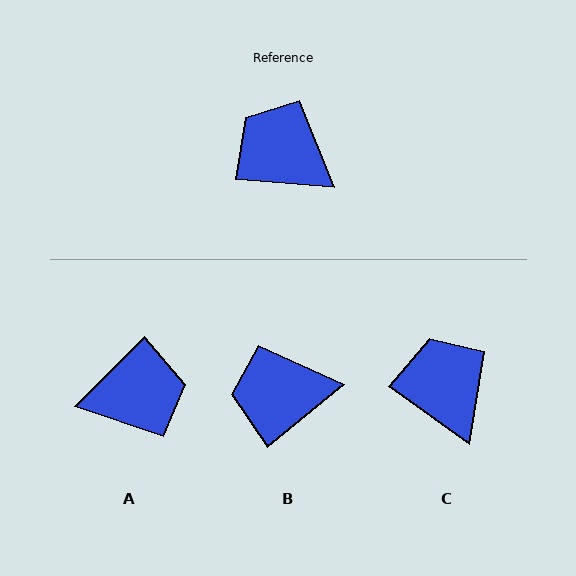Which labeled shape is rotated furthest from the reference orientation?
A, about 131 degrees away.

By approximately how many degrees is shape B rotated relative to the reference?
Approximately 43 degrees counter-clockwise.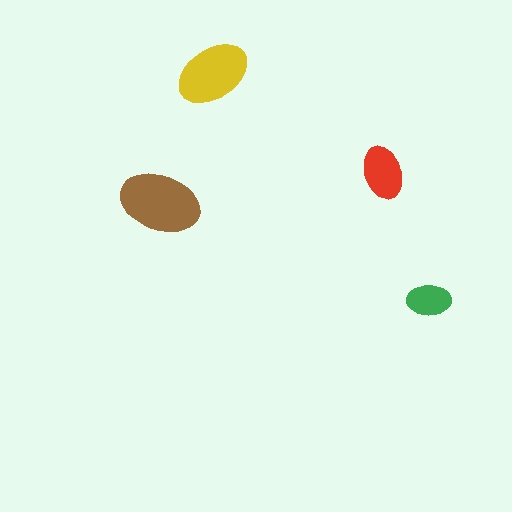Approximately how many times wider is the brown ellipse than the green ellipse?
About 2 times wider.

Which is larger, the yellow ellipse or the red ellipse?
The yellow one.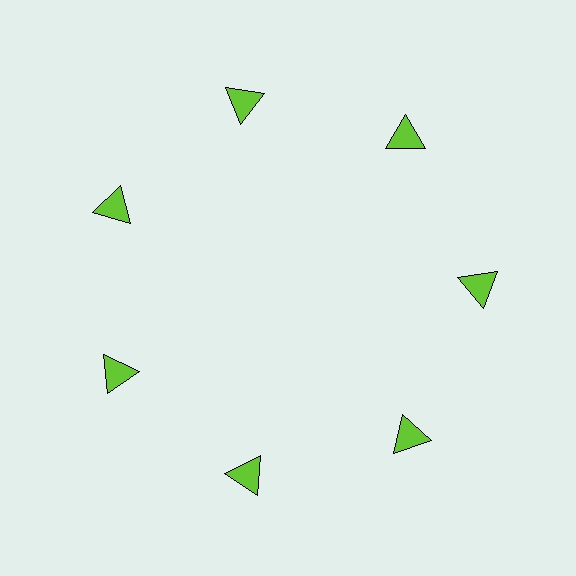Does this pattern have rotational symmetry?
Yes, this pattern has 7-fold rotational symmetry. It looks the same after rotating 51 degrees around the center.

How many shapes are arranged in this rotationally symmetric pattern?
There are 7 shapes, arranged in 7 groups of 1.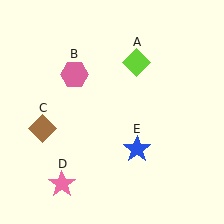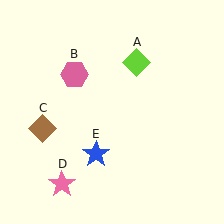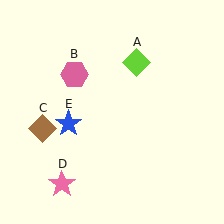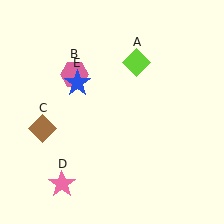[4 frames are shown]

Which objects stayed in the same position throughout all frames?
Lime diamond (object A) and pink hexagon (object B) and brown diamond (object C) and pink star (object D) remained stationary.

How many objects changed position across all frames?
1 object changed position: blue star (object E).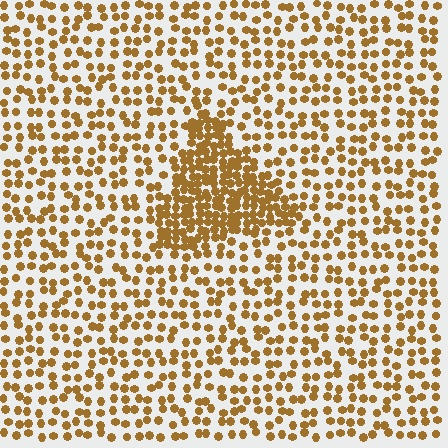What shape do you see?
I see a triangle.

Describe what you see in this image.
The image contains small brown elements arranged at two different densities. A triangle-shaped region is visible where the elements are more densely packed than the surrounding area.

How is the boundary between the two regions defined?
The boundary is defined by a change in element density (approximately 2.3x ratio). All elements are the same color, size, and shape.